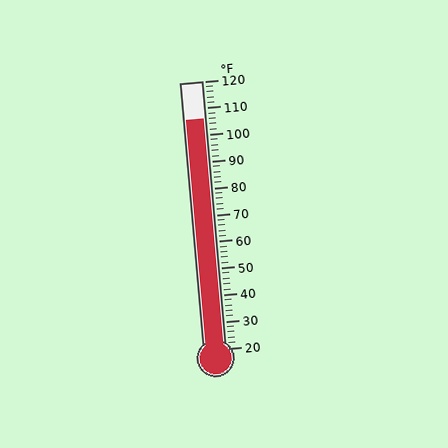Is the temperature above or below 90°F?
The temperature is above 90°F.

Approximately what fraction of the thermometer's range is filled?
The thermometer is filled to approximately 85% of its range.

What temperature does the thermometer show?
The thermometer shows approximately 106°F.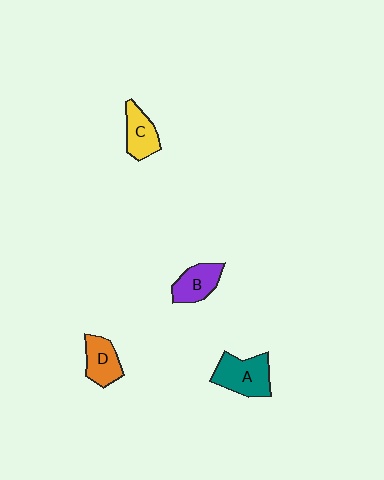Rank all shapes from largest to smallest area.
From largest to smallest: A (teal), B (purple), C (yellow), D (orange).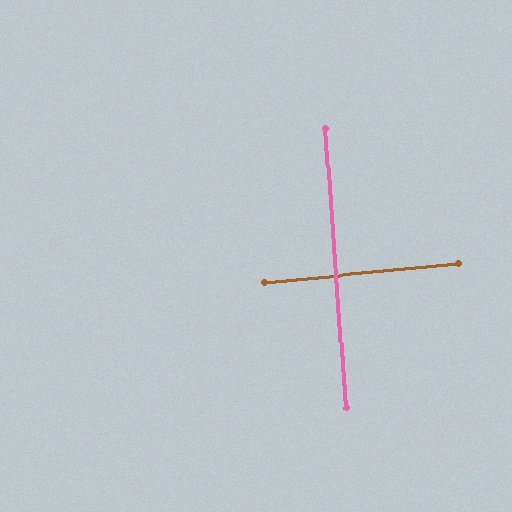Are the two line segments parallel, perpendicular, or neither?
Perpendicular — they meet at approximately 88°.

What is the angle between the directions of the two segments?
Approximately 88 degrees.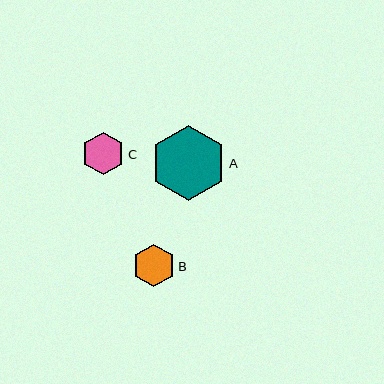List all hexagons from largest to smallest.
From largest to smallest: A, C, B.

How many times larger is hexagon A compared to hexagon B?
Hexagon A is approximately 1.8 times the size of hexagon B.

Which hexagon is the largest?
Hexagon A is the largest with a size of approximately 75 pixels.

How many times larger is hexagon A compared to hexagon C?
Hexagon A is approximately 1.8 times the size of hexagon C.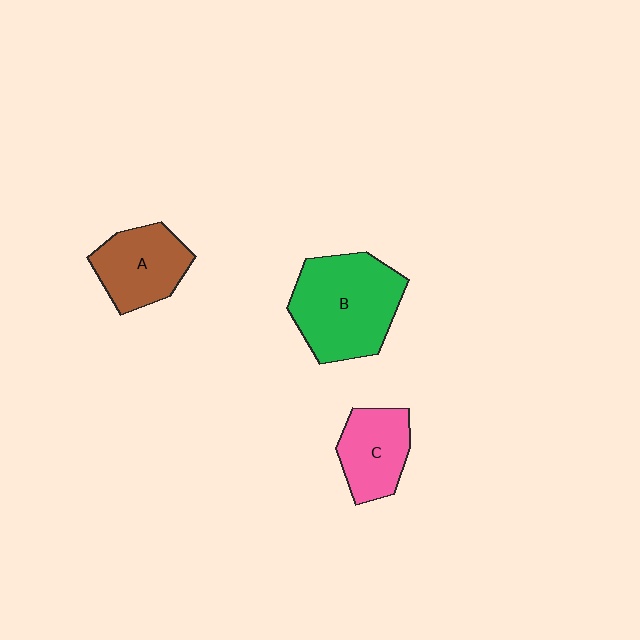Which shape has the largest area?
Shape B (green).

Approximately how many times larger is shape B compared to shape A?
Approximately 1.6 times.